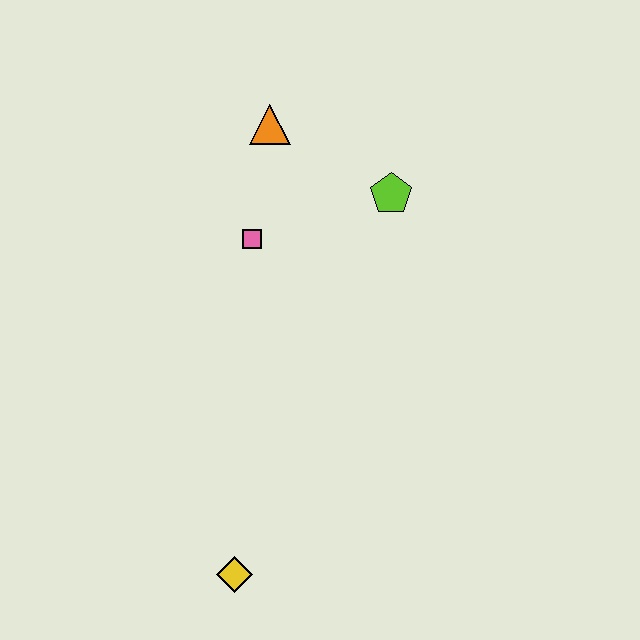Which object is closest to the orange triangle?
The pink square is closest to the orange triangle.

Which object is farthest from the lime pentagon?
The yellow diamond is farthest from the lime pentagon.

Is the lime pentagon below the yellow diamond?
No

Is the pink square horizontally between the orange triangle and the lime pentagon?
No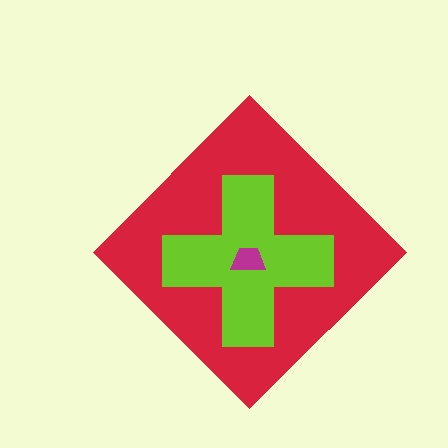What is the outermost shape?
The red diamond.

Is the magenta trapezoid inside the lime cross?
Yes.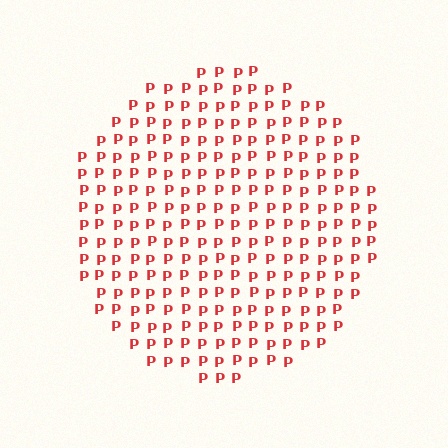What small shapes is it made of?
It is made of small letter P's.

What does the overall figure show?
The overall figure shows a circle.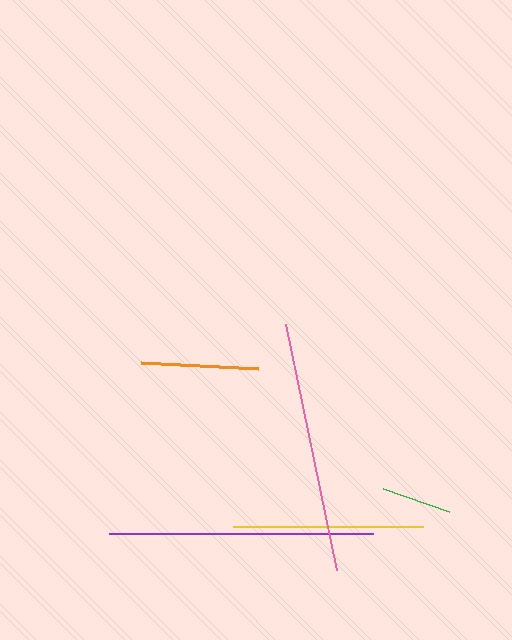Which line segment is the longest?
The purple line is the longest at approximately 264 pixels.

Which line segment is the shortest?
The green line is the shortest at approximately 69 pixels.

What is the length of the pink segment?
The pink segment is approximately 251 pixels long.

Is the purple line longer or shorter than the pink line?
The purple line is longer than the pink line.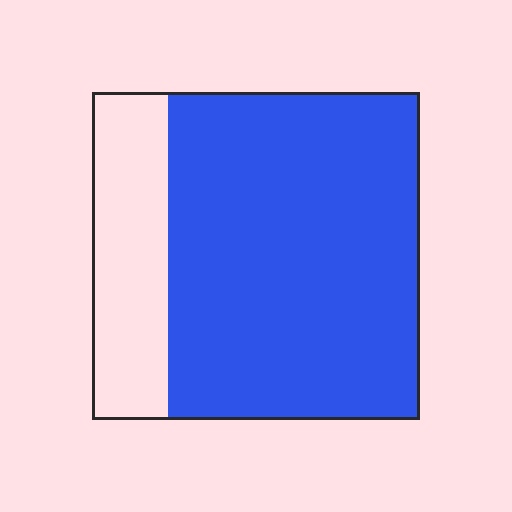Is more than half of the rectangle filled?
Yes.